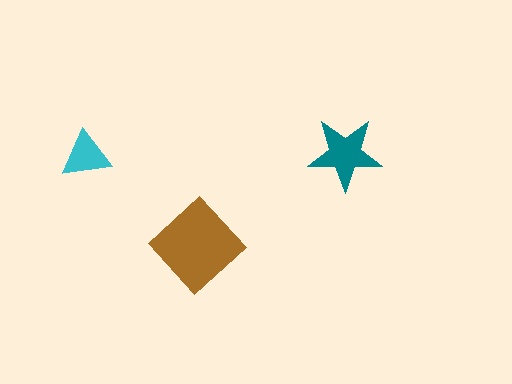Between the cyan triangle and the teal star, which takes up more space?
The teal star.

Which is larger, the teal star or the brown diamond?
The brown diamond.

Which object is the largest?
The brown diamond.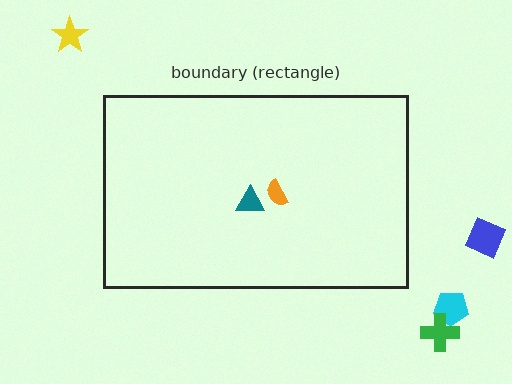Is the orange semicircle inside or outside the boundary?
Inside.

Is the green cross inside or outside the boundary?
Outside.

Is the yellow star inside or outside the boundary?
Outside.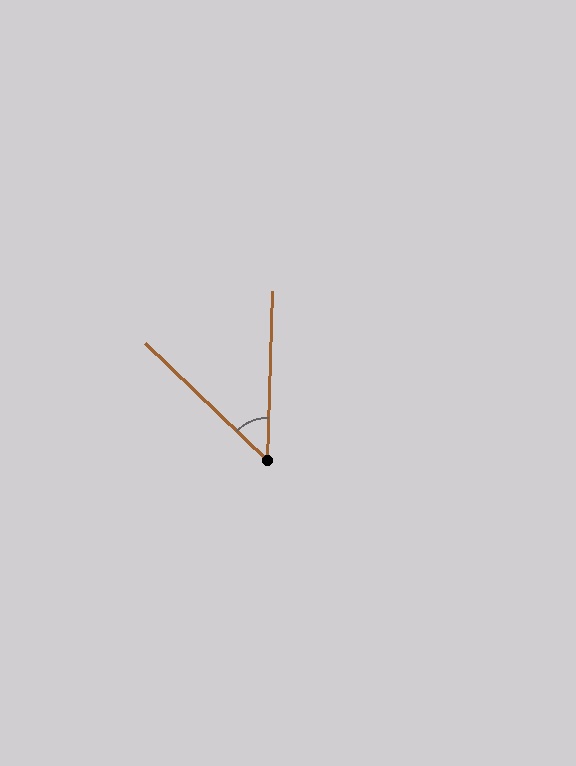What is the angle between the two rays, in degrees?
Approximately 48 degrees.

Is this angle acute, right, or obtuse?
It is acute.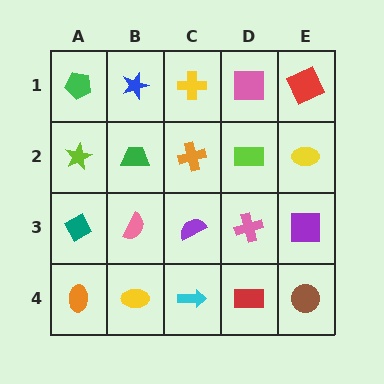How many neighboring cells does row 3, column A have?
3.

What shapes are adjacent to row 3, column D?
A lime rectangle (row 2, column D), a red rectangle (row 4, column D), a purple semicircle (row 3, column C), a purple square (row 3, column E).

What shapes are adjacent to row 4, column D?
A pink cross (row 3, column D), a cyan arrow (row 4, column C), a brown circle (row 4, column E).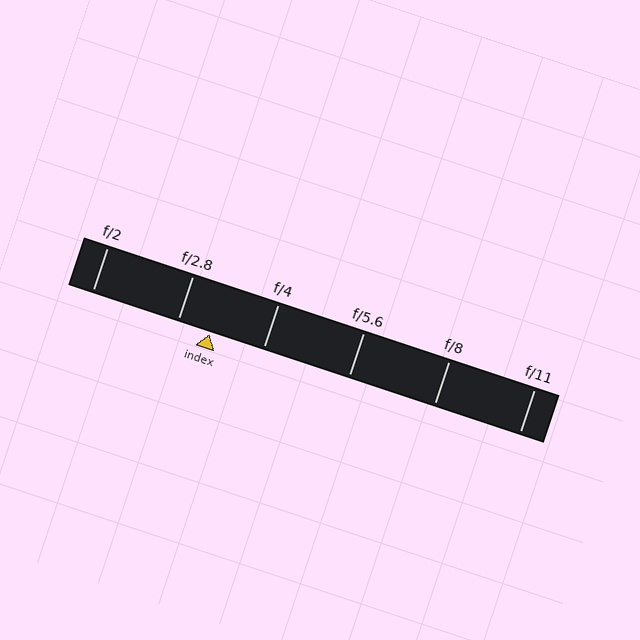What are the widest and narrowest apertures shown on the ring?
The widest aperture shown is f/2 and the narrowest is f/11.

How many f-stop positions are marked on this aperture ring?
There are 6 f-stop positions marked.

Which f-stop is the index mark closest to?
The index mark is closest to f/2.8.